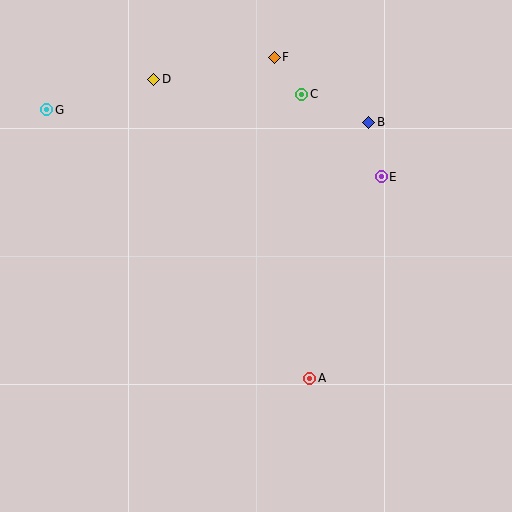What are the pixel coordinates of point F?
Point F is at (274, 57).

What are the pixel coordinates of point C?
Point C is at (302, 94).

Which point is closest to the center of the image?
Point A at (310, 378) is closest to the center.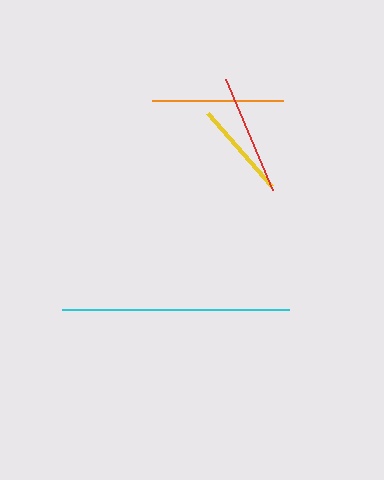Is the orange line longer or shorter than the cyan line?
The cyan line is longer than the orange line.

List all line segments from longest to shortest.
From longest to shortest: cyan, orange, red, yellow.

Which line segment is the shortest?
The yellow line is the shortest at approximately 97 pixels.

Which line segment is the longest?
The cyan line is the longest at approximately 227 pixels.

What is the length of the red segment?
The red segment is approximately 121 pixels long.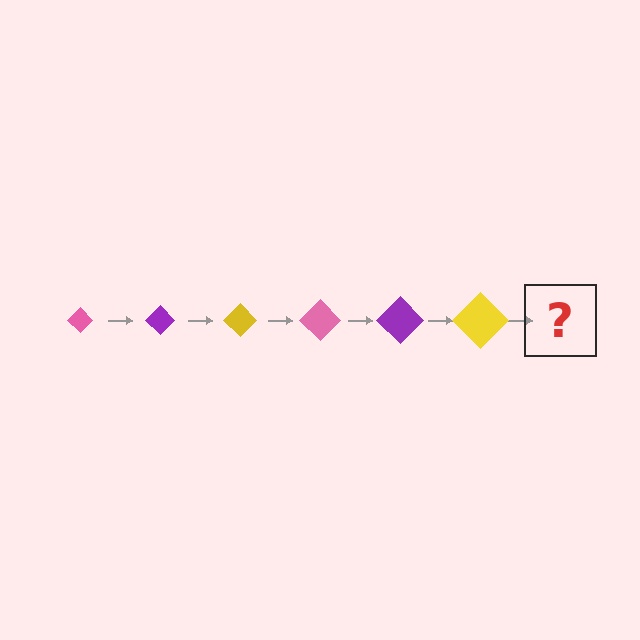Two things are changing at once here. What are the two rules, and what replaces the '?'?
The two rules are that the diamond grows larger each step and the color cycles through pink, purple, and yellow. The '?' should be a pink diamond, larger than the previous one.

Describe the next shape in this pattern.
It should be a pink diamond, larger than the previous one.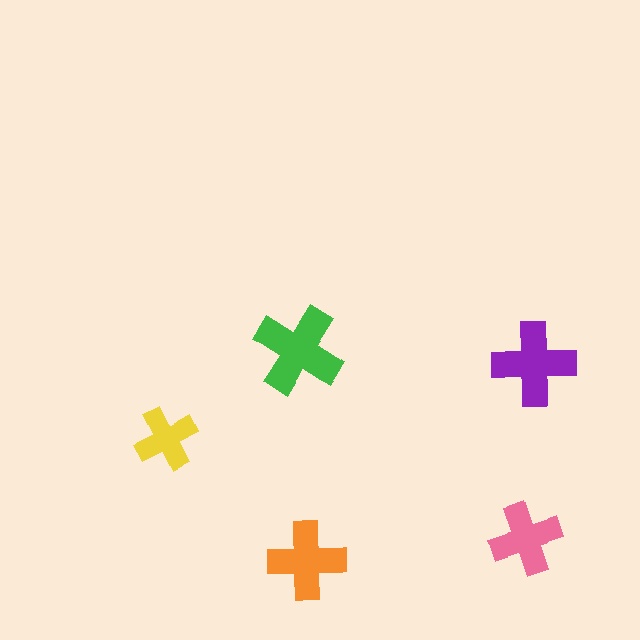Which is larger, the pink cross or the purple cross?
The purple one.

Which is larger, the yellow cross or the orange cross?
The orange one.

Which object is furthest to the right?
The purple cross is rightmost.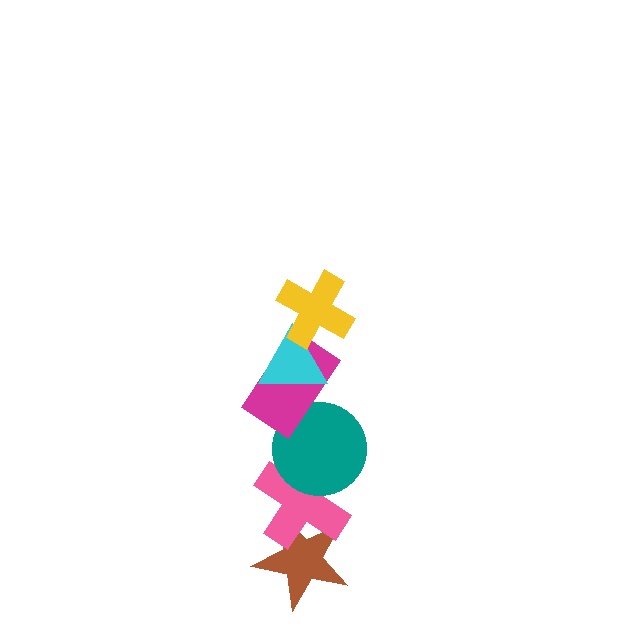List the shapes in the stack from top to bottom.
From top to bottom: the yellow cross, the cyan triangle, the magenta rectangle, the teal circle, the pink cross, the brown star.